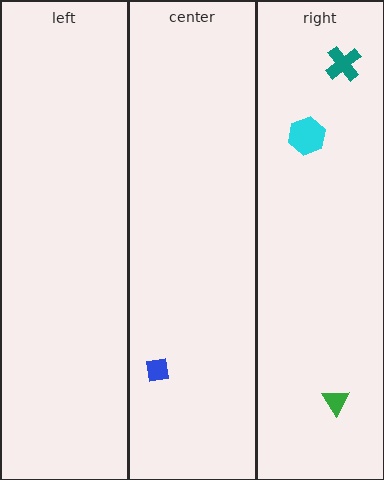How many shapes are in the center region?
1.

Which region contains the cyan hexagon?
The right region.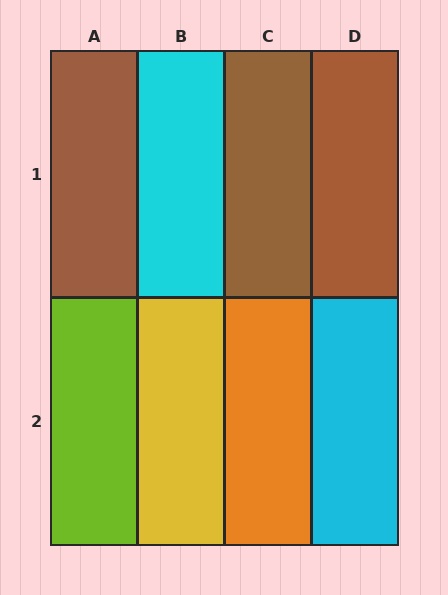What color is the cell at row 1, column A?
Brown.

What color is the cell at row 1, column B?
Cyan.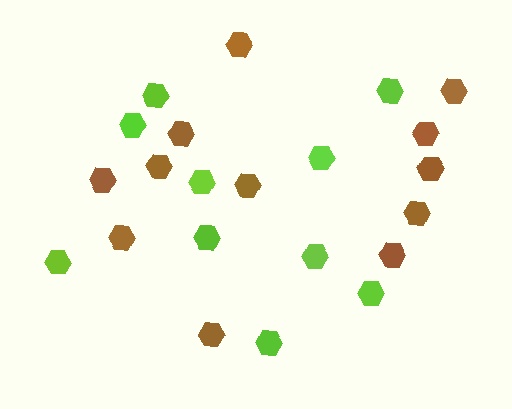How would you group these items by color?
There are 2 groups: one group of brown hexagons (12) and one group of lime hexagons (10).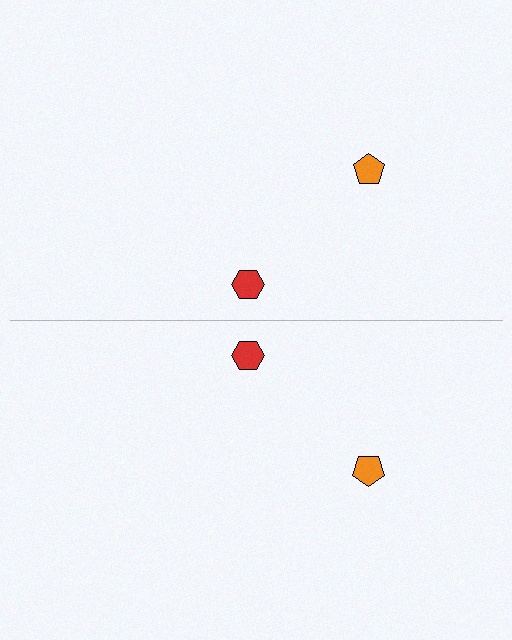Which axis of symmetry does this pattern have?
The pattern has a horizontal axis of symmetry running through the center of the image.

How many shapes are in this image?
There are 4 shapes in this image.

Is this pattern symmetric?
Yes, this pattern has bilateral (reflection) symmetry.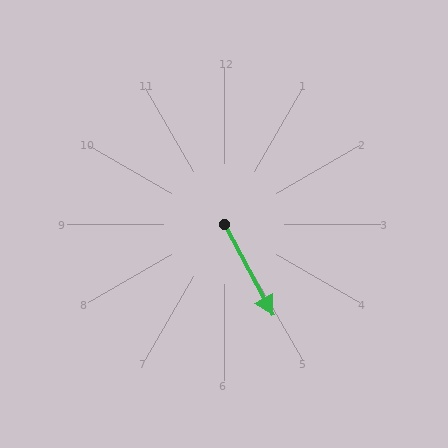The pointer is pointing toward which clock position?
Roughly 5 o'clock.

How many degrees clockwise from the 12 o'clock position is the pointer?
Approximately 152 degrees.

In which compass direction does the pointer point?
Southeast.